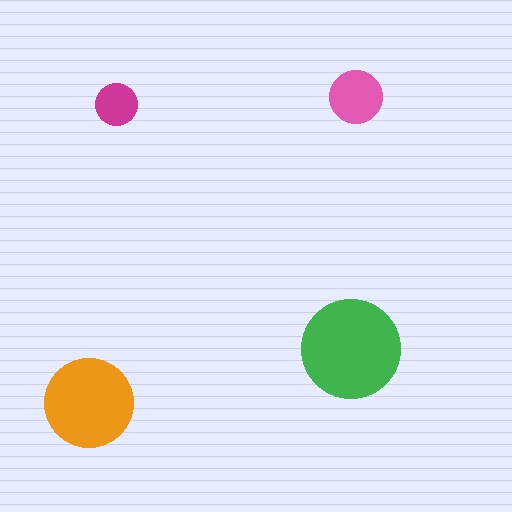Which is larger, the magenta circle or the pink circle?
The pink one.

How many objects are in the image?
There are 4 objects in the image.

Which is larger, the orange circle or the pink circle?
The orange one.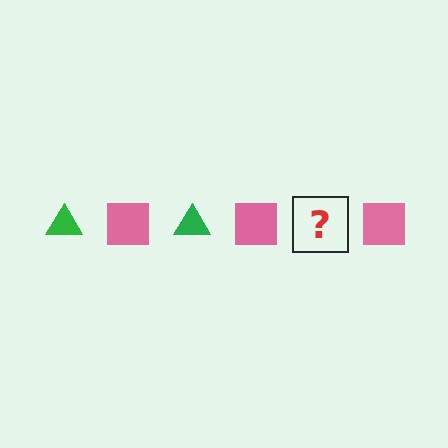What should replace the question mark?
The question mark should be replaced with a green triangle.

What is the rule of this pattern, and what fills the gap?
The rule is that the pattern alternates between green triangle and pink square. The gap should be filled with a green triangle.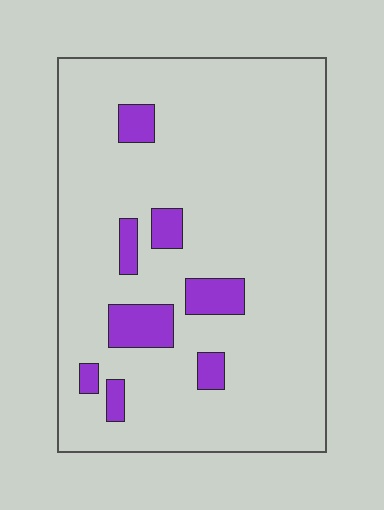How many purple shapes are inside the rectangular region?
8.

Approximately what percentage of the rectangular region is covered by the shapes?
Approximately 10%.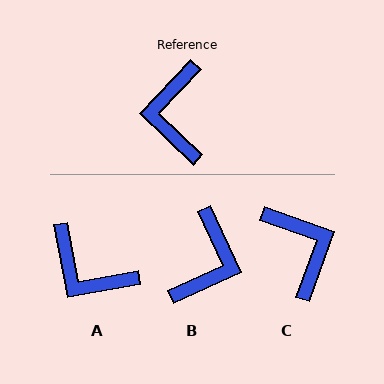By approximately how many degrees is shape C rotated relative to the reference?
Approximately 156 degrees clockwise.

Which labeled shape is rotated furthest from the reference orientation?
B, about 158 degrees away.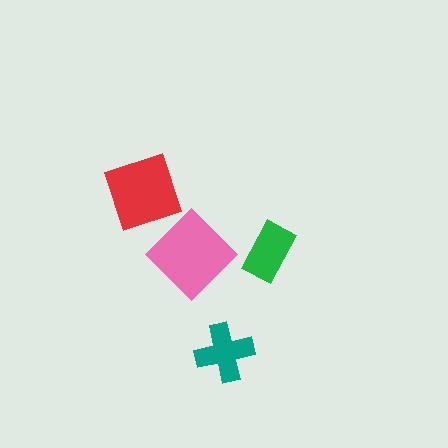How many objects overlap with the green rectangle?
0 objects overlap with the green rectangle.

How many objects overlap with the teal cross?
0 objects overlap with the teal cross.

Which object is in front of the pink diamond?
The red diamond is in front of the pink diamond.